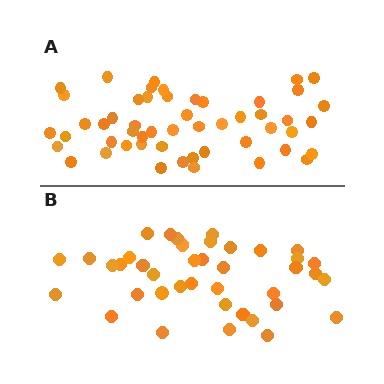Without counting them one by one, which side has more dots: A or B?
Region A (the top region) has more dots.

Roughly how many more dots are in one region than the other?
Region A has roughly 12 or so more dots than region B.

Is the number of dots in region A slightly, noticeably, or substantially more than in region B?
Region A has noticeably more, but not dramatically so. The ratio is roughly 1.3 to 1.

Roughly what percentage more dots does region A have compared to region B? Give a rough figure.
About 30% more.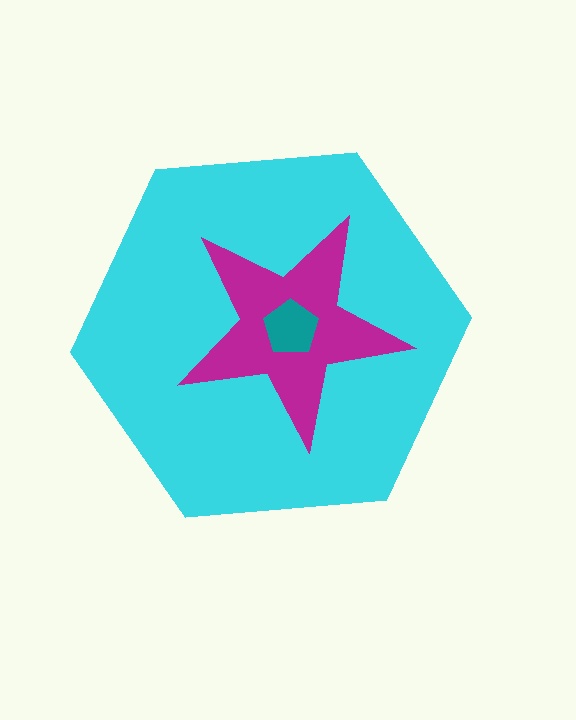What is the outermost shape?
The cyan hexagon.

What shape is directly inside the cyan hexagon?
The magenta star.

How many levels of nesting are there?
3.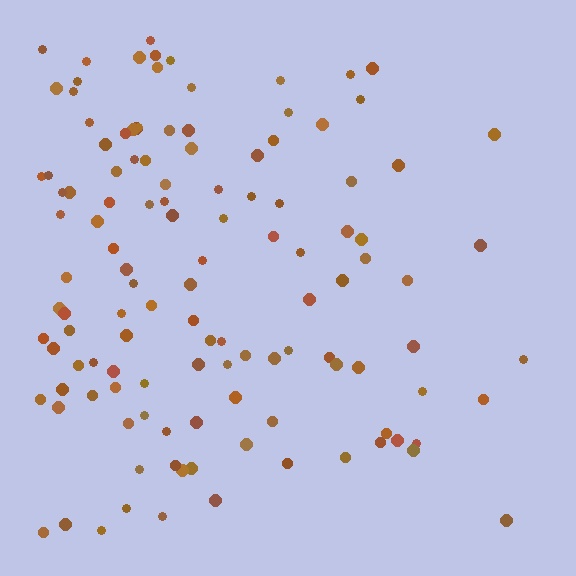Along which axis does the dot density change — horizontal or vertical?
Horizontal.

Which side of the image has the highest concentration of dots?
The left.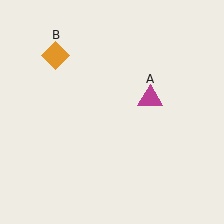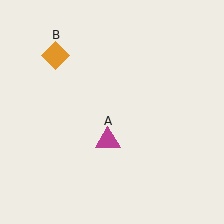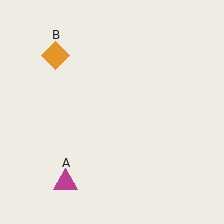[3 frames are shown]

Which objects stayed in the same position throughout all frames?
Orange diamond (object B) remained stationary.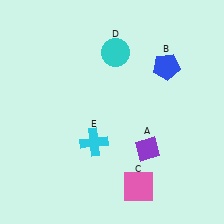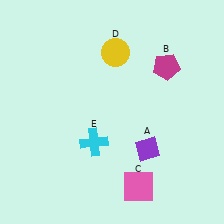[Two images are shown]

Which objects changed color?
B changed from blue to magenta. D changed from cyan to yellow.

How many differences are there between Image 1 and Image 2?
There are 2 differences between the two images.